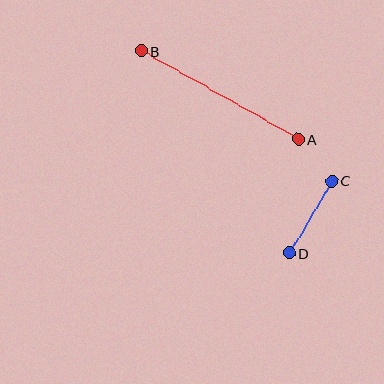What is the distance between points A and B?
The distance is approximately 180 pixels.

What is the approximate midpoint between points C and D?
The midpoint is at approximately (310, 217) pixels.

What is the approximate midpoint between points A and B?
The midpoint is at approximately (219, 95) pixels.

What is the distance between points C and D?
The distance is approximately 84 pixels.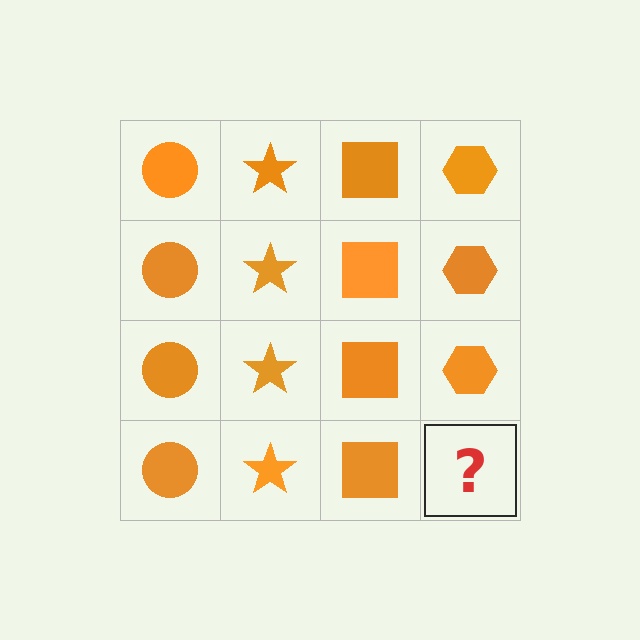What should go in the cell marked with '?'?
The missing cell should contain an orange hexagon.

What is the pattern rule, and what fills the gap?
The rule is that each column has a consistent shape. The gap should be filled with an orange hexagon.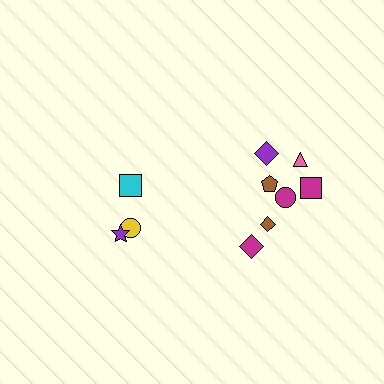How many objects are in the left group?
There are 3 objects.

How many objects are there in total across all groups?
There are 10 objects.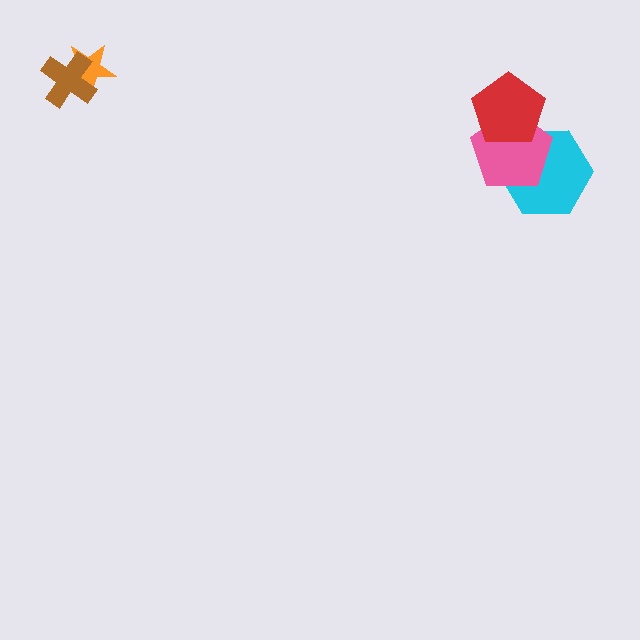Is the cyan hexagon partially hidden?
Yes, it is partially covered by another shape.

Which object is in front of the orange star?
The brown cross is in front of the orange star.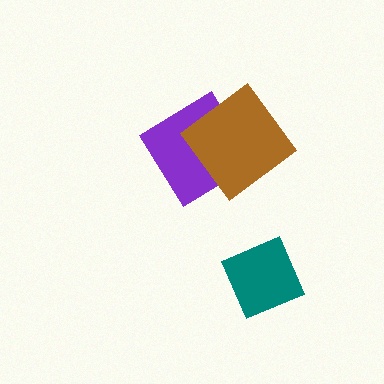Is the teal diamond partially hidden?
No, no other shape covers it.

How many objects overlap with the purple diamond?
1 object overlaps with the purple diamond.